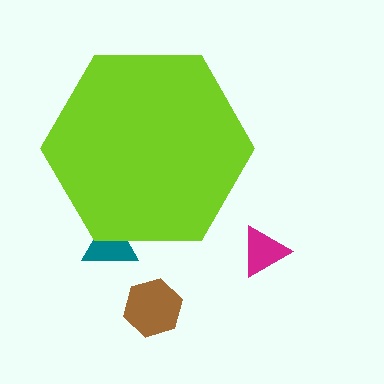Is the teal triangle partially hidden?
Yes, the teal triangle is partially hidden behind the lime hexagon.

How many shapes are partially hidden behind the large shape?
1 shape is partially hidden.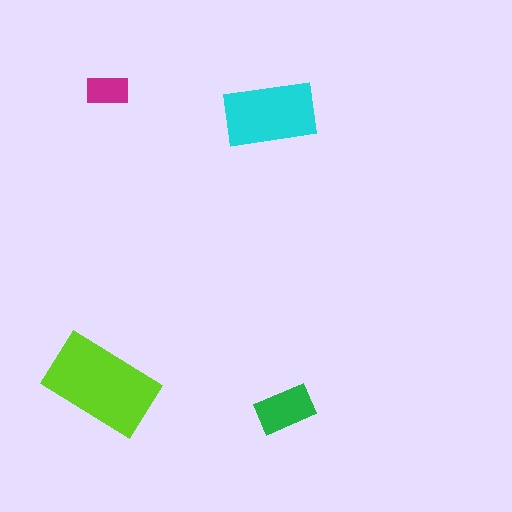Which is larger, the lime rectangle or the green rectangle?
The lime one.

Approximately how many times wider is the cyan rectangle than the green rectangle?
About 1.5 times wider.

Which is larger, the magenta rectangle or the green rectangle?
The green one.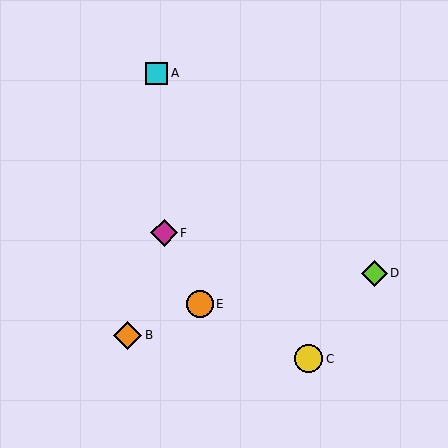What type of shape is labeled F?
Shape F is a magenta diamond.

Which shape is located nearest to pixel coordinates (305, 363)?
The yellow circle (labeled C) at (308, 359) is nearest to that location.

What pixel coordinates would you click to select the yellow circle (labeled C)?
Click at (308, 359) to select the yellow circle C.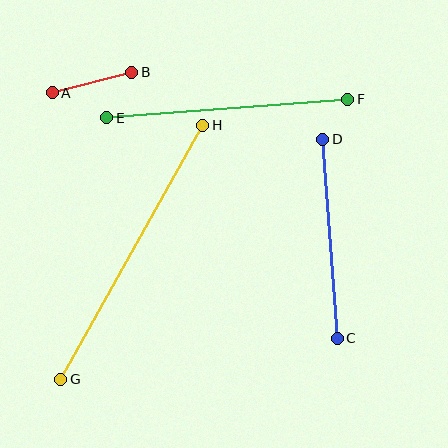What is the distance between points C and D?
The distance is approximately 200 pixels.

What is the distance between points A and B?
The distance is approximately 82 pixels.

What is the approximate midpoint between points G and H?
The midpoint is at approximately (132, 252) pixels.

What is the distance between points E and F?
The distance is approximately 242 pixels.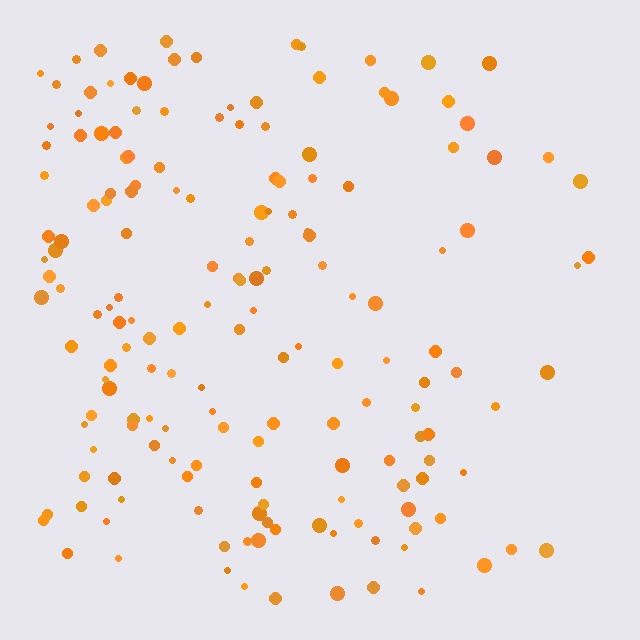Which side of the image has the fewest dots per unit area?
The right.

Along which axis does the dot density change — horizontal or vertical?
Horizontal.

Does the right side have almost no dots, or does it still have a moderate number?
Still a moderate number, just noticeably fewer than the left.